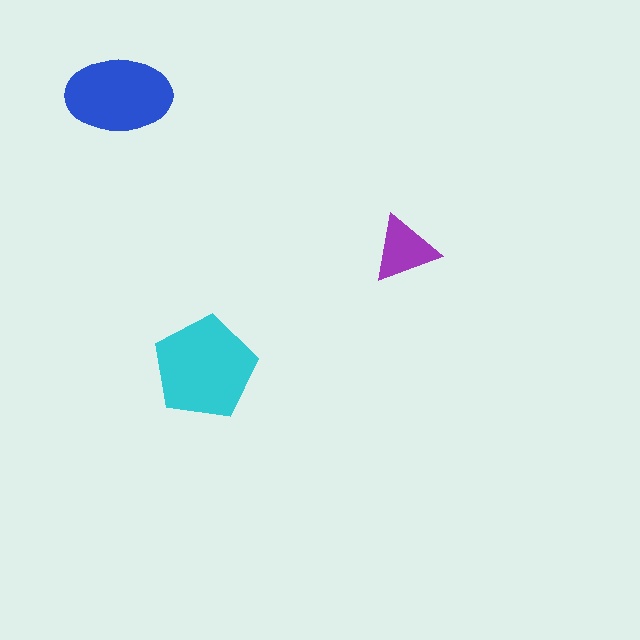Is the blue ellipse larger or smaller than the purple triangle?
Larger.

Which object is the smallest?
The purple triangle.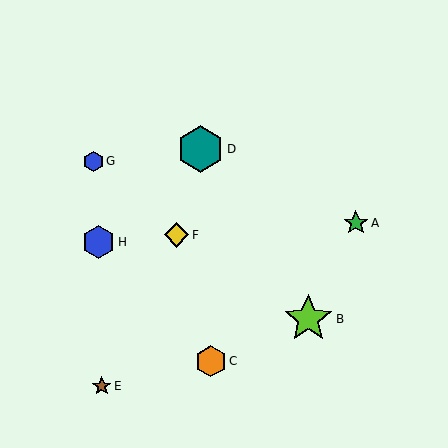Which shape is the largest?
The lime star (labeled B) is the largest.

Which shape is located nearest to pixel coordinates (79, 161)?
The blue hexagon (labeled G) at (93, 162) is nearest to that location.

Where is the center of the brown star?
The center of the brown star is at (102, 386).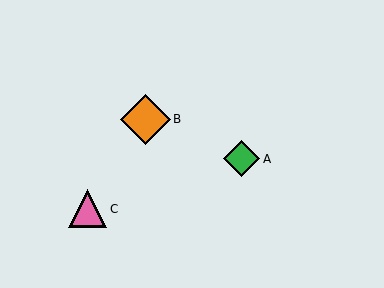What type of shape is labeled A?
Shape A is a green diamond.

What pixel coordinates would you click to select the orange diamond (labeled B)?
Click at (145, 119) to select the orange diamond B.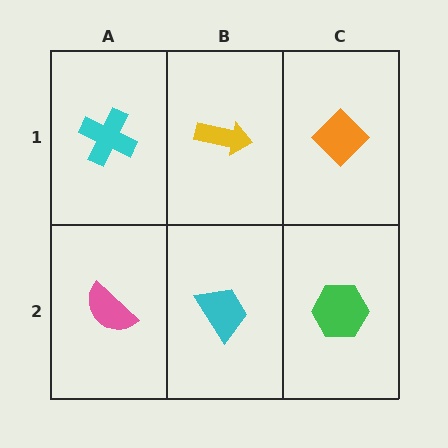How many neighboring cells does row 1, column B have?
3.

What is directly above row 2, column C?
An orange diamond.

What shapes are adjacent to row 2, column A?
A cyan cross (row 1, column A), a cyan trapezoid (row 2, column B).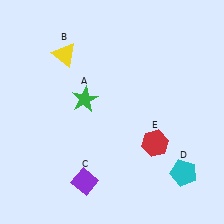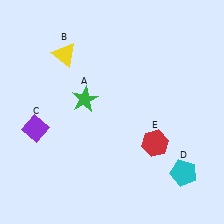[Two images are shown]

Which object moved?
The purple diamond (C) moved up.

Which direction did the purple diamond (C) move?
The purple diamond (C) moved up.